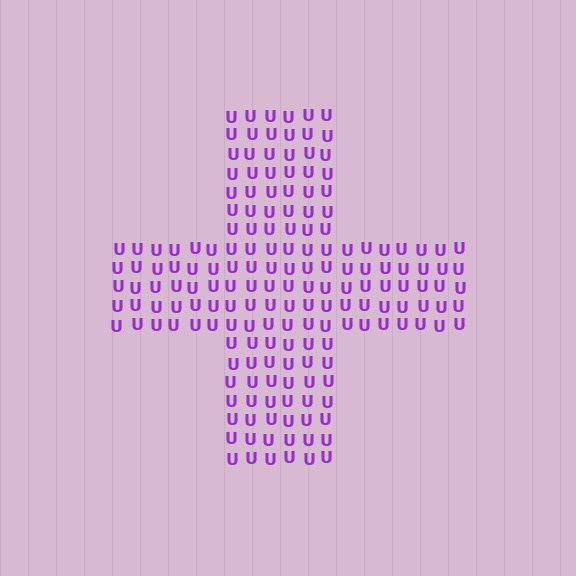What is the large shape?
The large shape is a cross.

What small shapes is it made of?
It is made of small letter U's.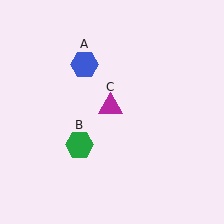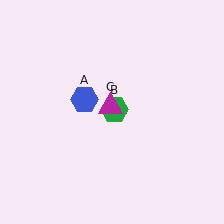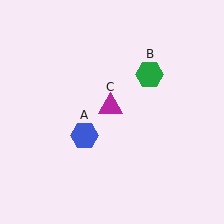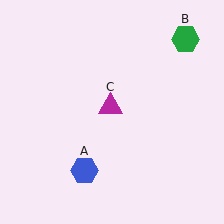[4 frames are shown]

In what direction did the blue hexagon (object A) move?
The blue hexagon (object A) moved down.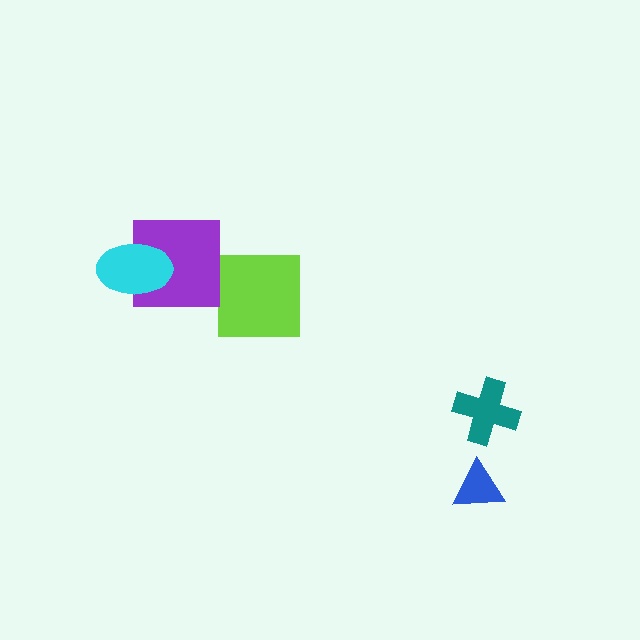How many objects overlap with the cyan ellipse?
1 object overlaps with the cyan ellipse.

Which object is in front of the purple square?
The cyan ellipse is in front of the purple square.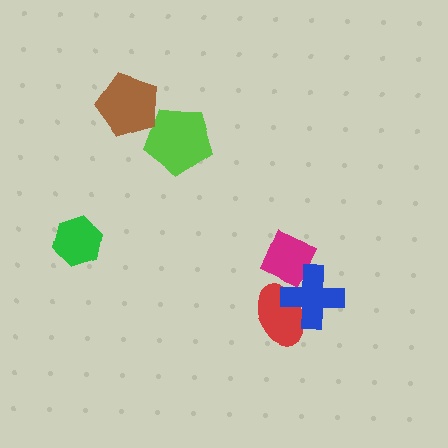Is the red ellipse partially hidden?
Yes, it is partially covered by another shape.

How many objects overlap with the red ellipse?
1 object overlaps with the red ellipse.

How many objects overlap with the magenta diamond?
1 object overlaps with the magenta diamond.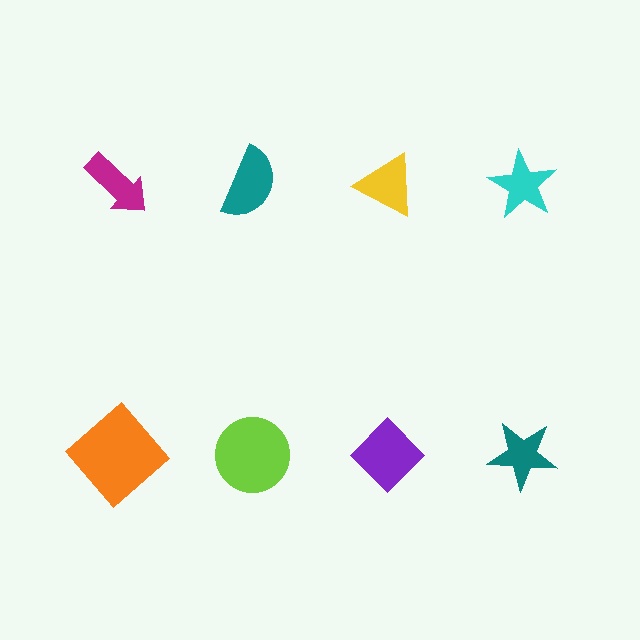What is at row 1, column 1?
A magenta arrow.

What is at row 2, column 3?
A purple diamond.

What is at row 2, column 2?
A lime circle.